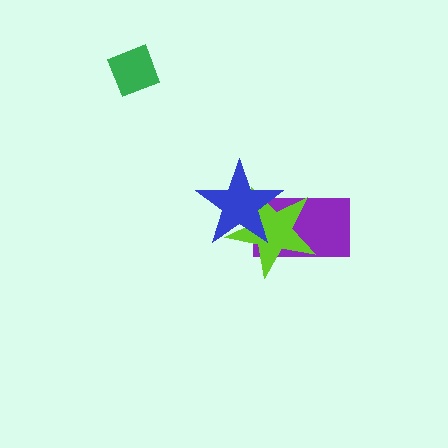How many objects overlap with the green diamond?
0 objects overlap with the green diamond.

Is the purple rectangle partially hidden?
Yes, it is partially covered by another shape.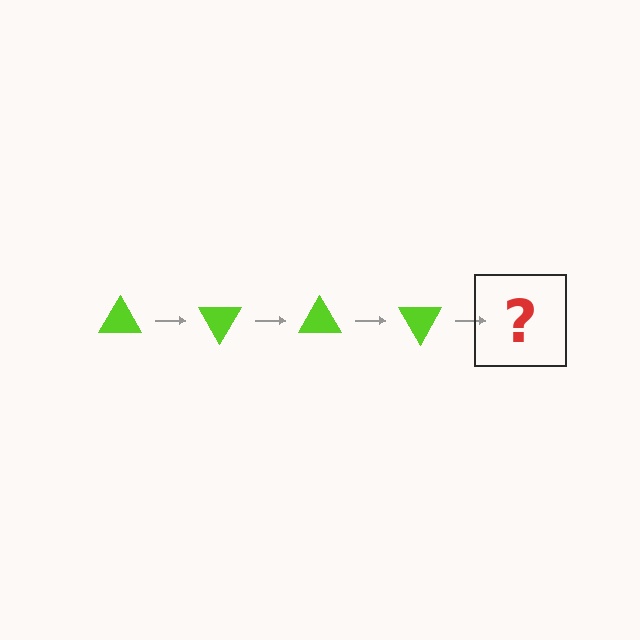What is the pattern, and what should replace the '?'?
The pattern is that the triangle rotates 60 degrees each step. The '?' should be a lime triangle rotated 240 degrees.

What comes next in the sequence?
The next element should be a lime triangle rotated 240 degrees.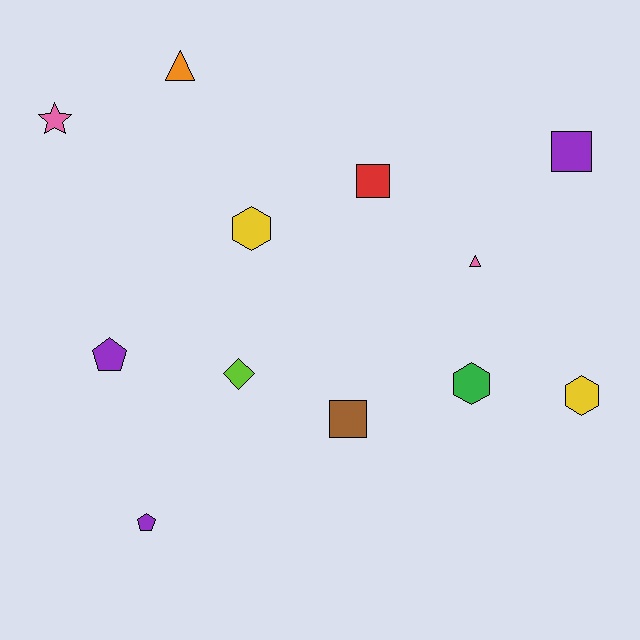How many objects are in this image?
There are 12 objects.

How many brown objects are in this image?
There is 1 brown object.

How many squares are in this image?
There are 3 squares.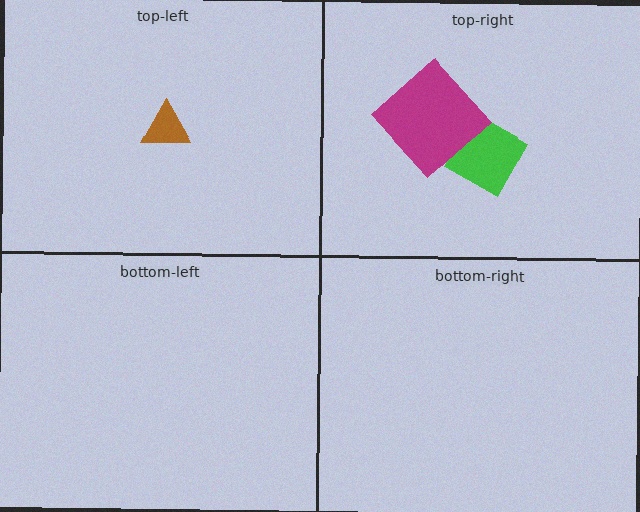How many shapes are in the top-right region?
2.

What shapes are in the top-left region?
The brown triangle.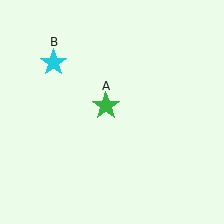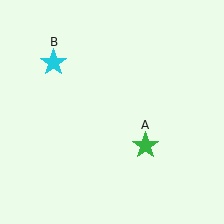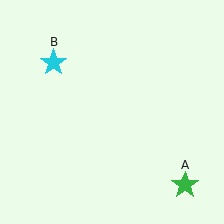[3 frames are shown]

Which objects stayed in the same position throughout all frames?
Cyan star (object B) remained stationary.